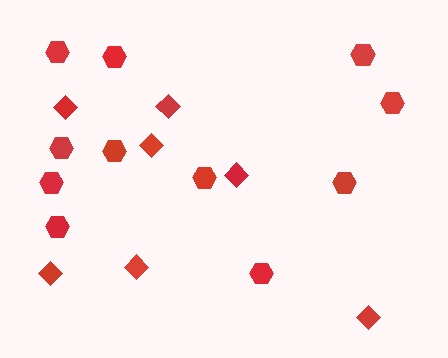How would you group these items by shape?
There are 2 groups: one group of diamonds (7) and one group of hexagons (11).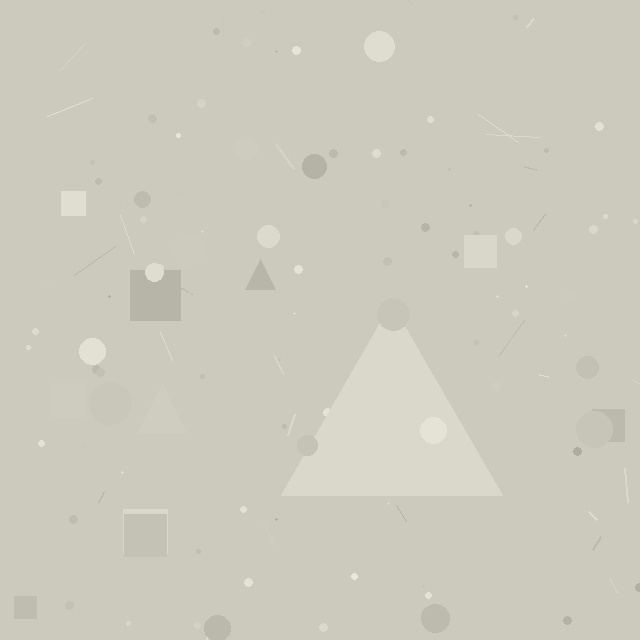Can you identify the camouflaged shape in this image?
The camouflaged shape is a triangle.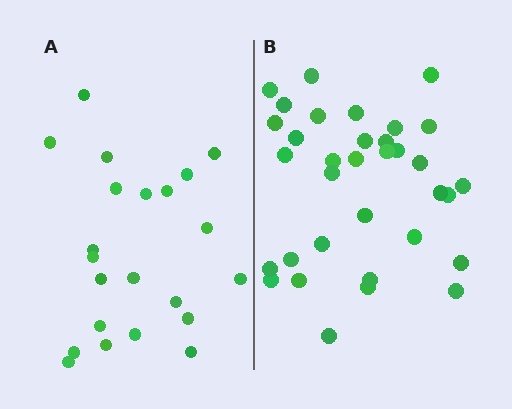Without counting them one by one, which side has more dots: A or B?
Region B (the right region) has more dots.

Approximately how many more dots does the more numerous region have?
Region B has roughly 12 or so more dots than region A.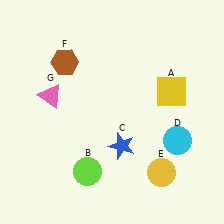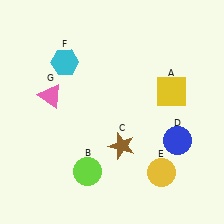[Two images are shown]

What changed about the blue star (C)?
In Image 1, C is blue. In Image 2, it changed to brown.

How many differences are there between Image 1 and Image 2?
There are 3 differences between the two images.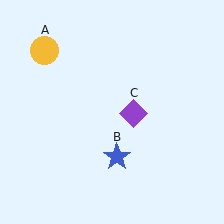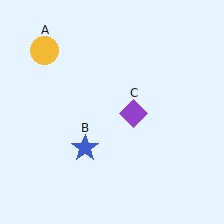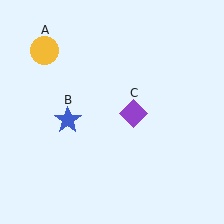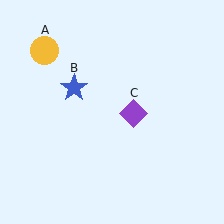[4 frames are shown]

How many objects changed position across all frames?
1 object changed position: blue star (object B).